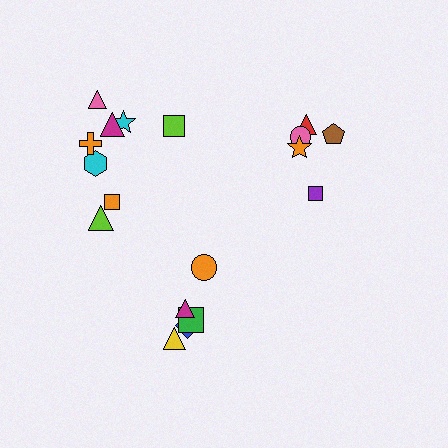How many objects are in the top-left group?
There are 8 objects.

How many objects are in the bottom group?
There are 5 objects.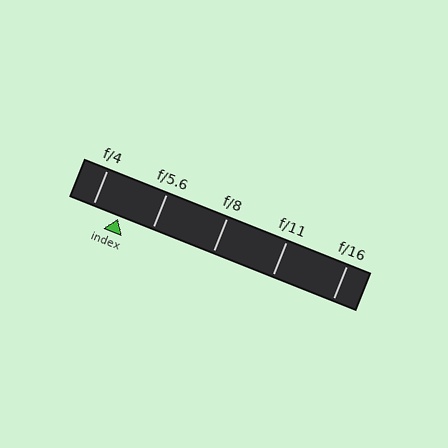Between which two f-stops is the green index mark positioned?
The index mark is between f/4 and f/5.6.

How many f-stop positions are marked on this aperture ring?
There are 5 f-stop positions marked.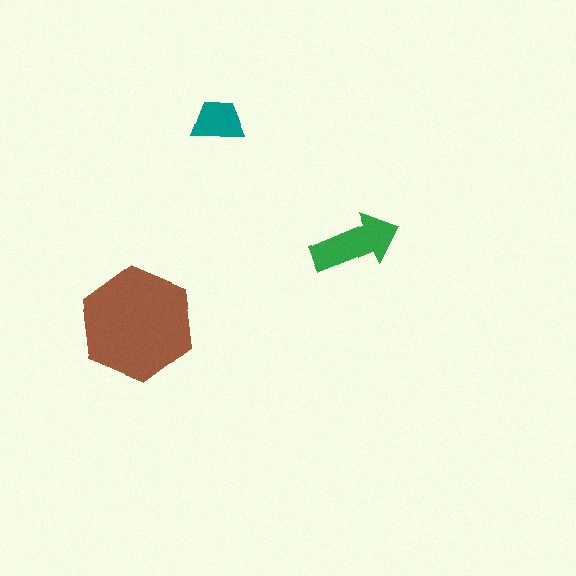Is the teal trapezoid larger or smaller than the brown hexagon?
Smaller.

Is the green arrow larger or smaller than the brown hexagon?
Smaller.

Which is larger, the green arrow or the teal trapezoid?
The green arrow.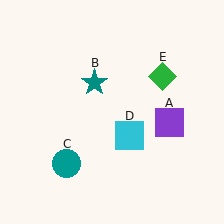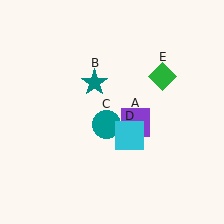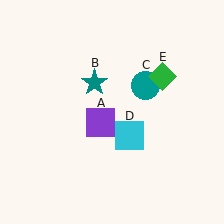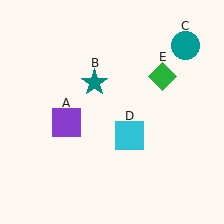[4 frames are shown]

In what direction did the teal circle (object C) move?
The teal circle (object C) moved up and to the right.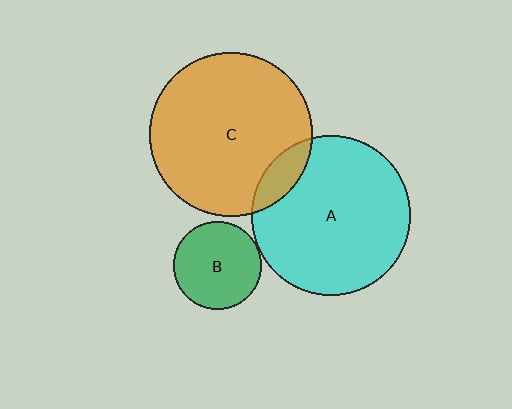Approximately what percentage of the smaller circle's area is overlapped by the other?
Approximately 10%.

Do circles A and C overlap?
Yes.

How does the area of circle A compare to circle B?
Approximately 3.3 times.